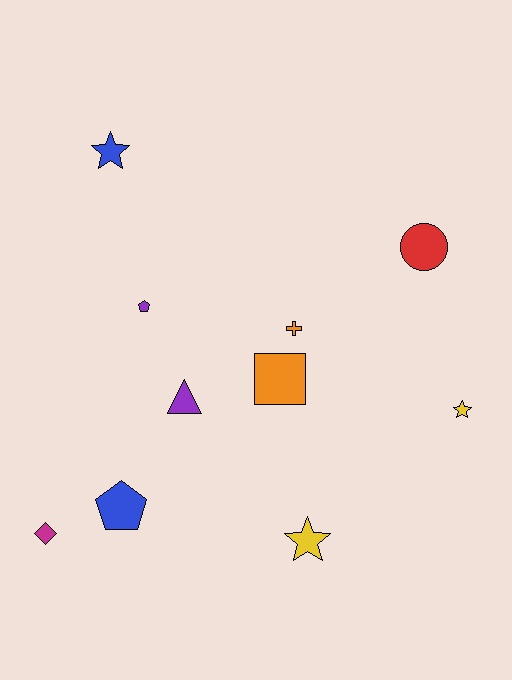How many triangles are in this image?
There is 1 triangle.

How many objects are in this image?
There are 10 objects.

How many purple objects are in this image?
There are 2 purple objects.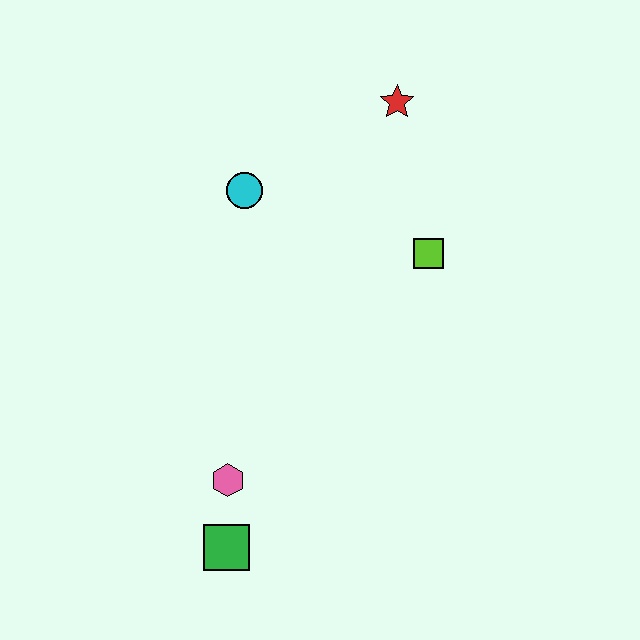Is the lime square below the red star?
Yes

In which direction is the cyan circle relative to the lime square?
The cyan circle is to the left of the lime square.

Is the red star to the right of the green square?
Yes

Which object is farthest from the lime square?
The green square is farthest from the lime square.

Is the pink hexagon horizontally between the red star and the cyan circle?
No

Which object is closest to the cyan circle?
The red star is closest to the cyan circle.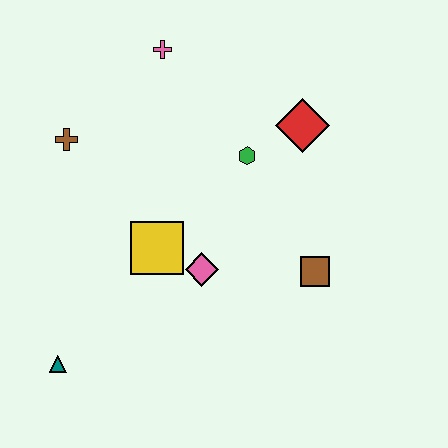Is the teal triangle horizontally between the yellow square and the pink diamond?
No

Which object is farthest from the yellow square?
The pink cross is farthest from the yellow square.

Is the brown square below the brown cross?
Yes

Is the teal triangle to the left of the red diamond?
Yes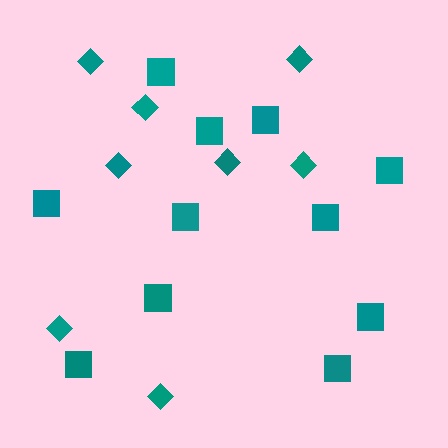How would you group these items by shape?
There are 2 groups: one group of squares (11) and one group of diamonds (8).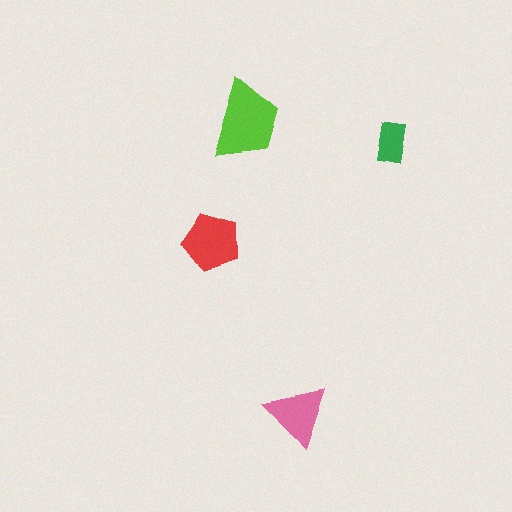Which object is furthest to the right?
The green rectangle is rightmost.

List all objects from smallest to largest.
The green rectangle, the pink triangle, the red pentagon, the lime trapezoid.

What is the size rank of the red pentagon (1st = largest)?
2nd.